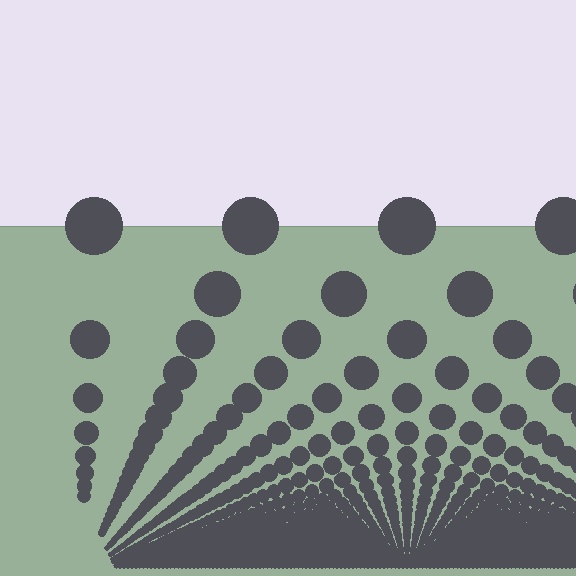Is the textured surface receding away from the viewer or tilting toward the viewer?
The surface appears to tilt toward the viewer. Texture elements get larger and sparser toward the top.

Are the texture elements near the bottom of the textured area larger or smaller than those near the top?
Smaller. The gradient is inverted — elements near the bottom are smaller and denser.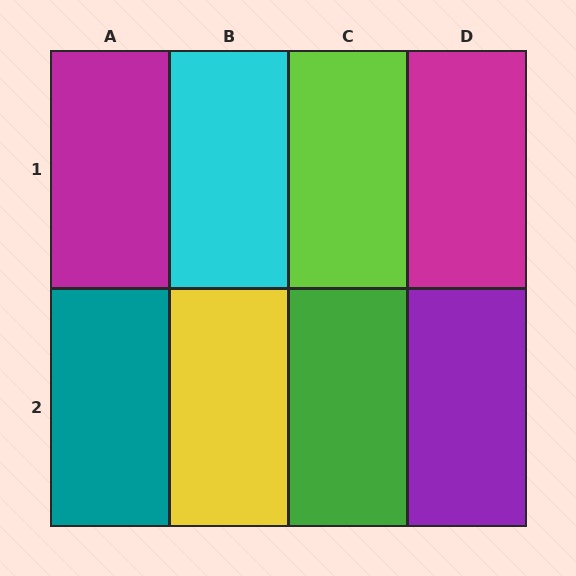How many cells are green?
1 cell is green.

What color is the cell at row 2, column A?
Teal.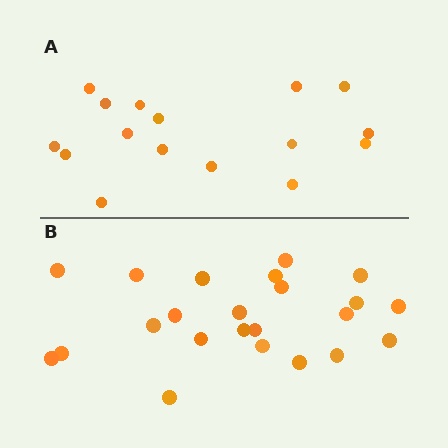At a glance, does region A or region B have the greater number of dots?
Region B (the bottom region) has more dots.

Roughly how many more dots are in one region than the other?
Region B has roughly 8 or so more dots than region A.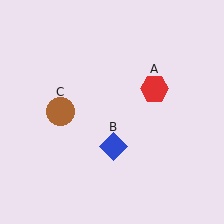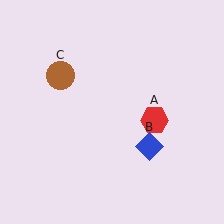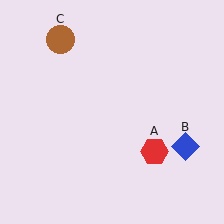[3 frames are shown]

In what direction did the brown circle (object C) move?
The brown circle (object C) moved up.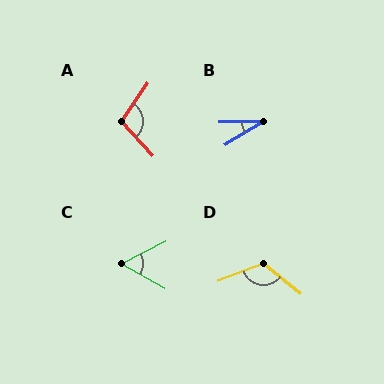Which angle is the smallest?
B, at approximately 31 degrees.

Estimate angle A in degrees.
Approximately 104 degrees.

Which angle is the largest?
D, at approximately 120 degrees.